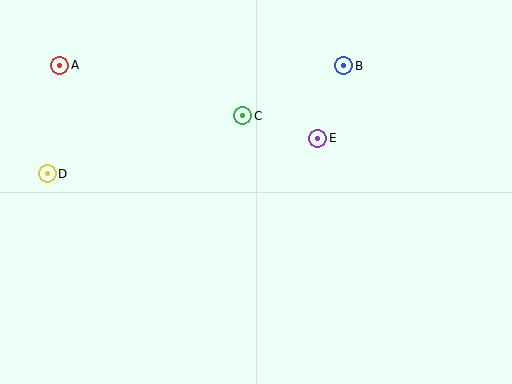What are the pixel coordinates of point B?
Point B is at (344, 66).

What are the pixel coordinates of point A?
Point A is at (59, 65).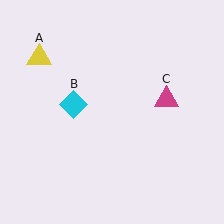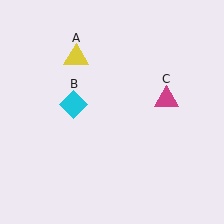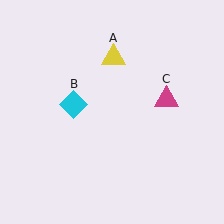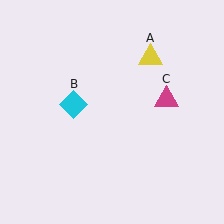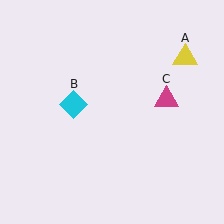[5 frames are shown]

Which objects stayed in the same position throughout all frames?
Cyan diamond (object B) and magenta triangle (object C) remained stationary.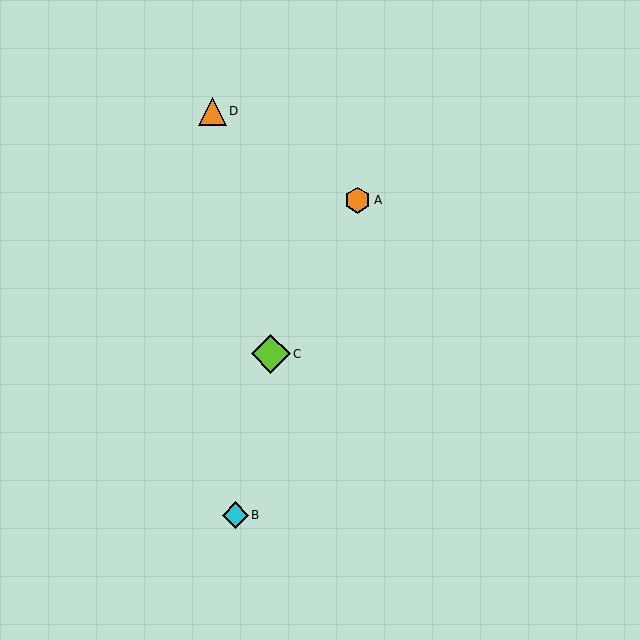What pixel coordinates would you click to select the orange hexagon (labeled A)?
Click at (358, 200) to select the orange hexagon A.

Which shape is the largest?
The lime diamond (labeled C) is the largest.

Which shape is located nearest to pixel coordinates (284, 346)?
The lime diamond (labeled C) at (271, 354) is nearest to that location.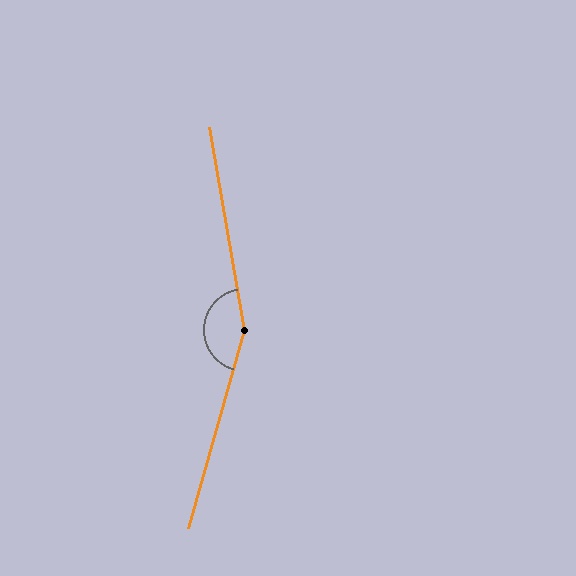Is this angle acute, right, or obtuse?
It is obtuse.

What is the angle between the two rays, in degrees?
Approximately 154 degrees.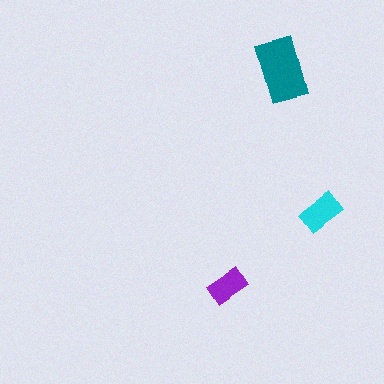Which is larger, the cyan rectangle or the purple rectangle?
The cyan one.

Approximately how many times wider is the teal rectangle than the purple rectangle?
About 1.5 times wider.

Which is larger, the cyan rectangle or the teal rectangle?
The teal one.